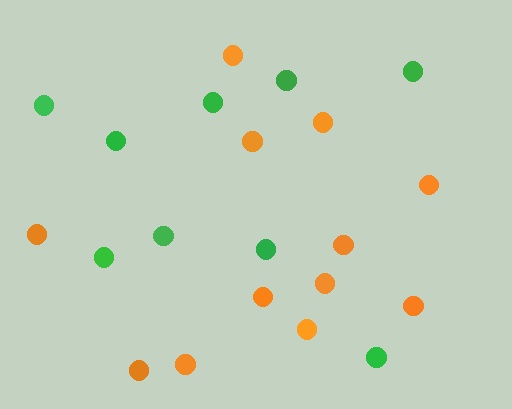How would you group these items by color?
There are 2 groups: one group of green circles (9) and one group of orange circles (12).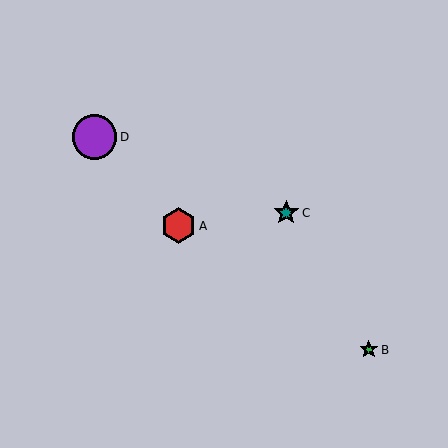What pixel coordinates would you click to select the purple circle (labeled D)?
Click at (95, 137) to select the purple circle D.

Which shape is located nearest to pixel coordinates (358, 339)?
The green star (labeled B) at (369, 350) is nearest to that location.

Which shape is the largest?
The purple circle (labeled D) is the largest.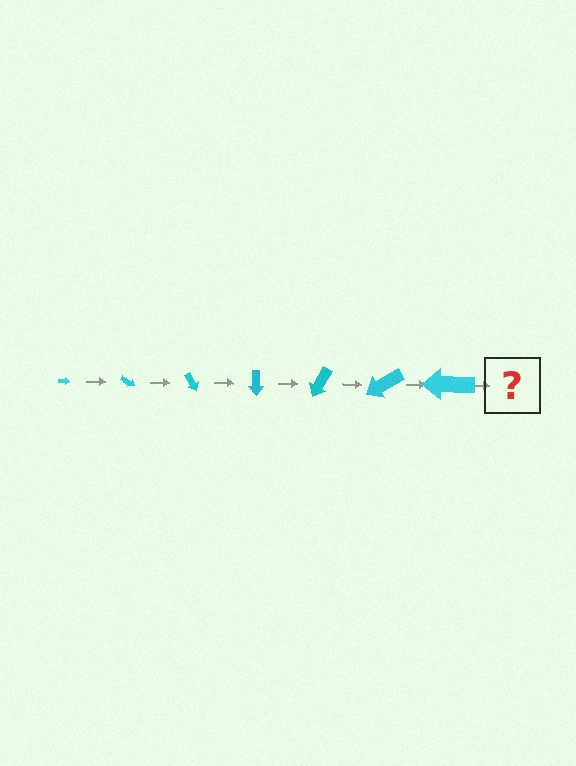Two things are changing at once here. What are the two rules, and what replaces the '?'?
The two rules are that the arrow grows larger each step and it rotates 30 degrees each step. The '?' should be an arrow, larger than the previous one and rotated 210 degrees from the start.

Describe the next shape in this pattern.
It should be an arrow, larger than the previous one and rotated 210 degrees from the start.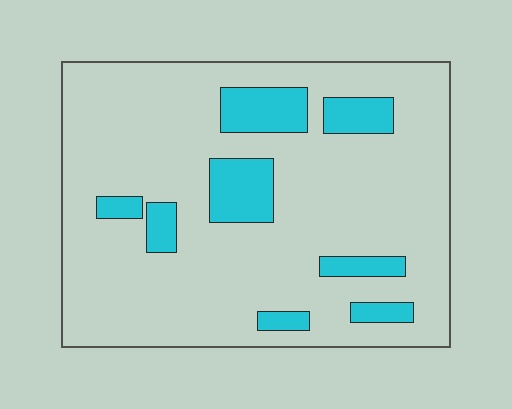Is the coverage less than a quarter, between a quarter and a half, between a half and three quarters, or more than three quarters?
Less than a quarter.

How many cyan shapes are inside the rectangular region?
8.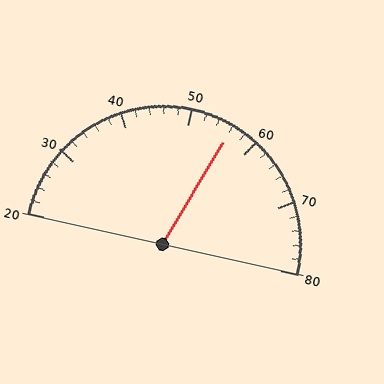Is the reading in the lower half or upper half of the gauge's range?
The reading is in the upper half of the range (20 to 80).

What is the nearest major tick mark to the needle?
The nearest major tick mark is 60.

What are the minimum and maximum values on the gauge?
The gauge ranges from 20 to 80.